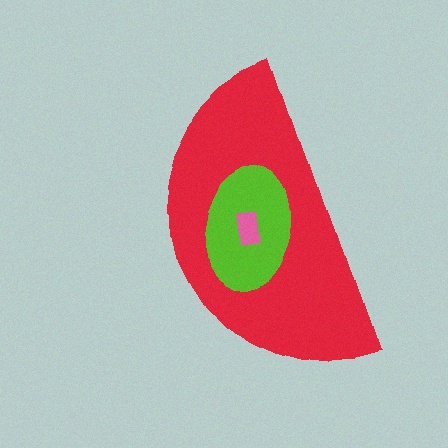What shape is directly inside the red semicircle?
The lime ellipse.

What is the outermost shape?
The red semicircle.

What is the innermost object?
The pink rectangle.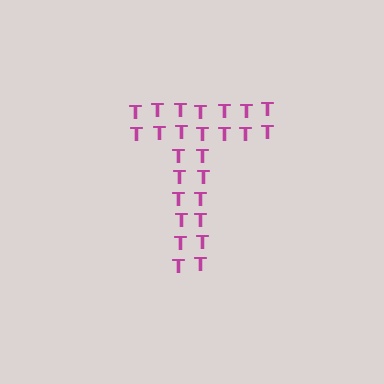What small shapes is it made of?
It is made of small letter T's.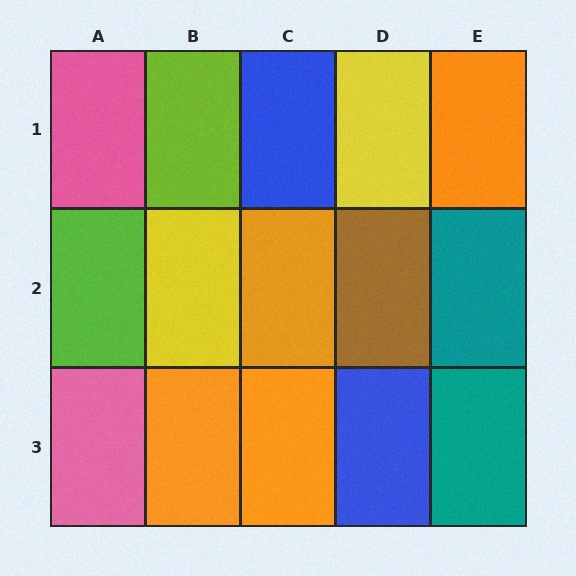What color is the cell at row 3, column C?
Orange.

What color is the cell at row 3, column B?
Orange.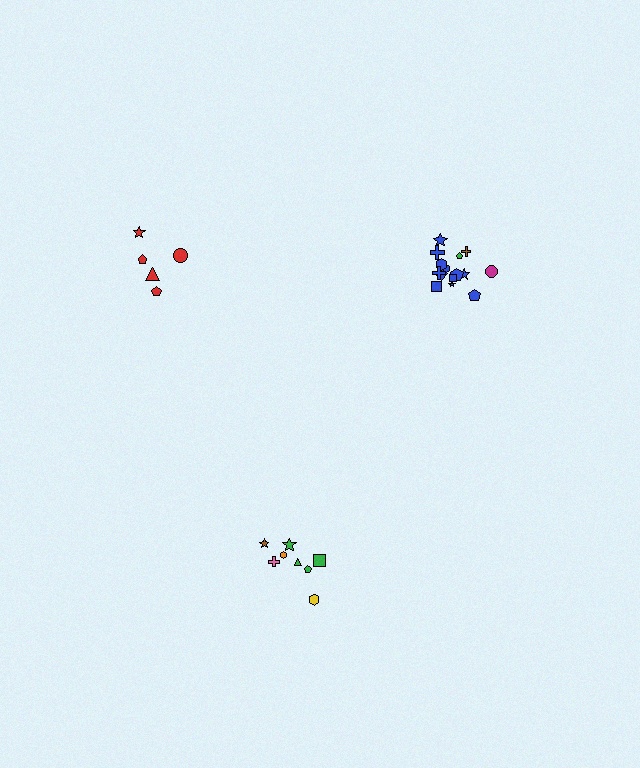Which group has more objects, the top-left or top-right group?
The top-right group.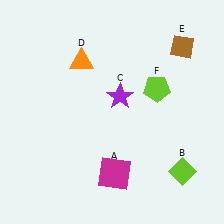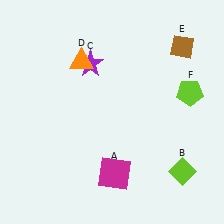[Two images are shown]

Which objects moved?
The objects that moved are: the purple star (C), the lime pentagon (F).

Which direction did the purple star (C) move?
The purple star (C) moved up.